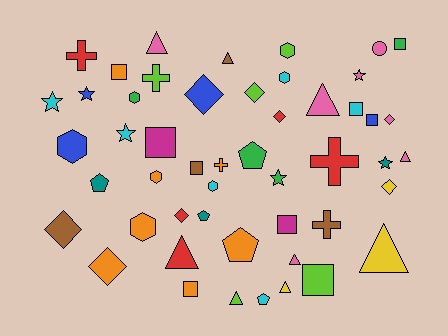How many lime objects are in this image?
There are 5 lime objects.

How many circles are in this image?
There is 1 circle.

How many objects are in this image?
There are 50 objects.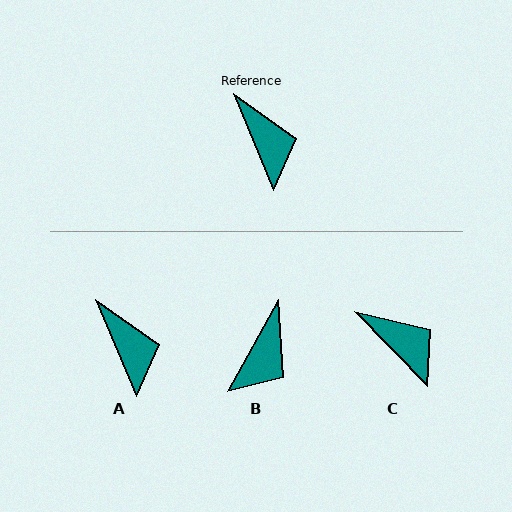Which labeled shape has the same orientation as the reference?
A.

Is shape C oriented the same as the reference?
No, it is off by about 22 degrees.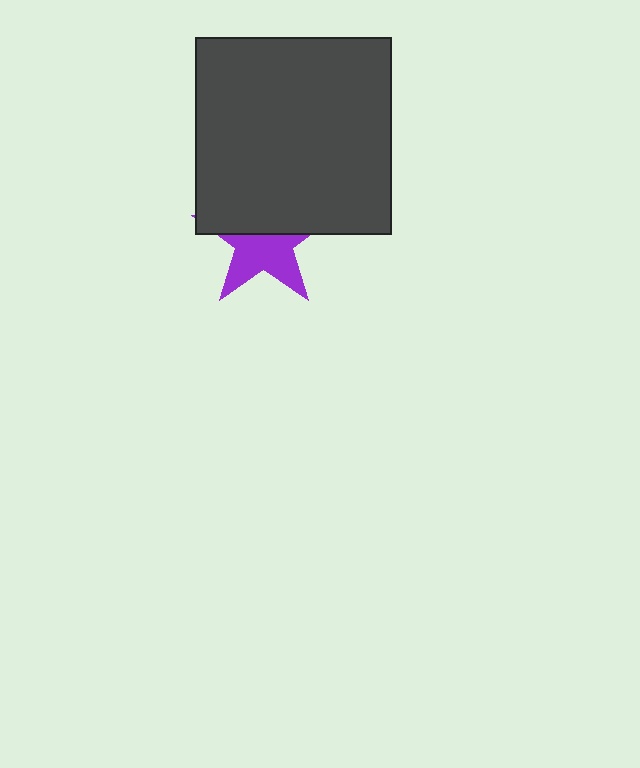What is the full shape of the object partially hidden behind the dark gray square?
The partially hidden object is a purple star.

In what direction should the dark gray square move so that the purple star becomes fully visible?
The dark gray square should move up. That is the shortest direction to clear the overlap and leave the purple star fully visible.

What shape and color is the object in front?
The object in front is a dark gray square.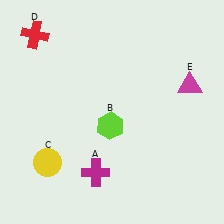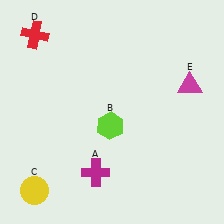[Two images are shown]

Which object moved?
The yellow circle (C) moved down.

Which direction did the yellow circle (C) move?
The yellow circle (C) moved down.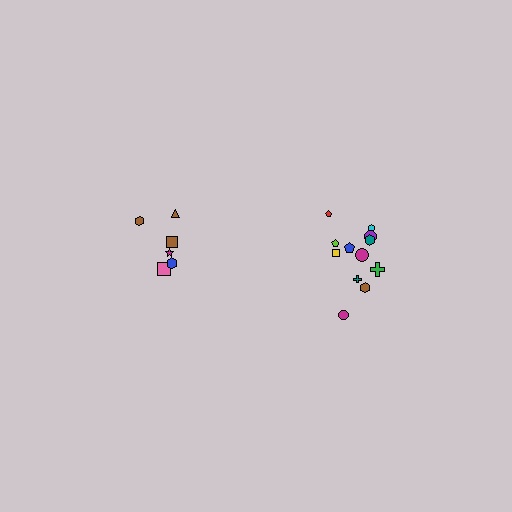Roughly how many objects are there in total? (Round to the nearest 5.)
Roughly 20 objects in total.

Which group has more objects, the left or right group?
The right group.